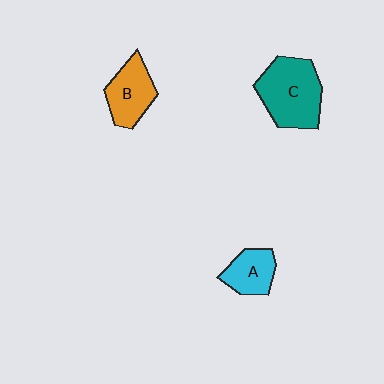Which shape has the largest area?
Shape C (teal).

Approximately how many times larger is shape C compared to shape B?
Approximately 1.5 times.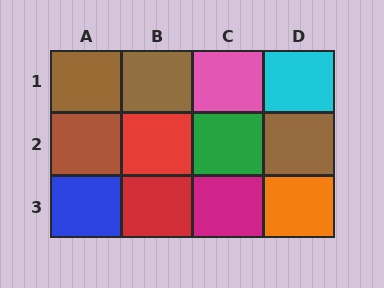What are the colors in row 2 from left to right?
Brown, red, green, brown.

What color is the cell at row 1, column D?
Cyan.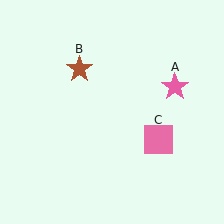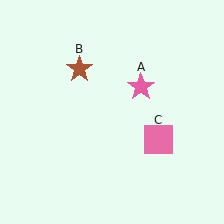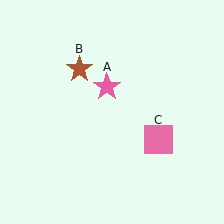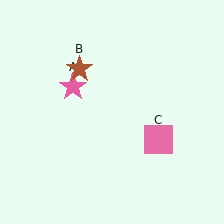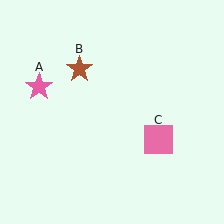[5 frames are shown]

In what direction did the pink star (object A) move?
The pink star (object A) moved left.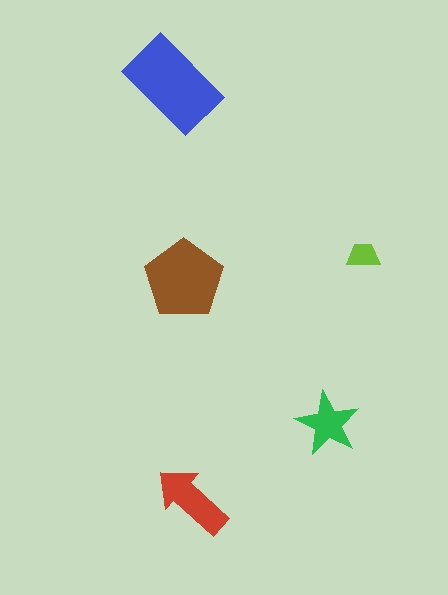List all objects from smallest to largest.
The lime trapezoid, the green star, the red arrow, the brown pentagon, the blue rectangle.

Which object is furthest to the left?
The blue rectangle is leftmost.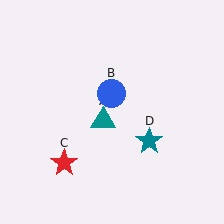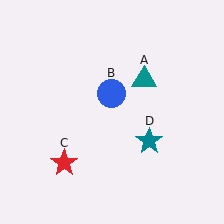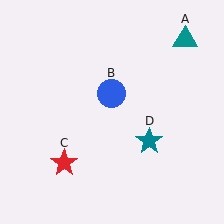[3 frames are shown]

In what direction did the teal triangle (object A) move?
The teal triangle (object A) moved up and to the right.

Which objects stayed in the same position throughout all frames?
Blue circle (object B) and red star (object C) and teal star (object D) remained stationary.